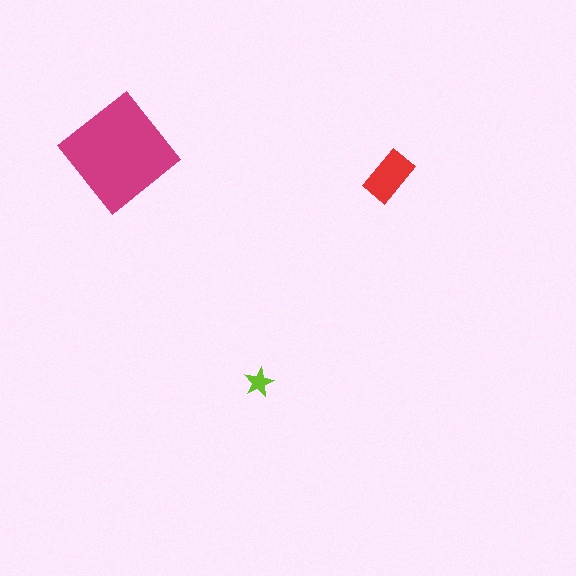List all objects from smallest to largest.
The lime star, the red rectangle, the magenta diamond.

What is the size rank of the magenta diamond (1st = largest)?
1st.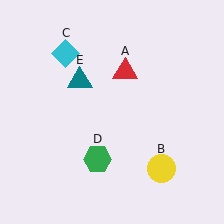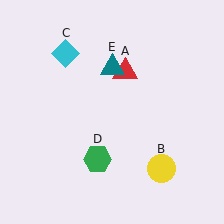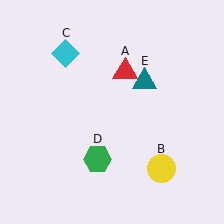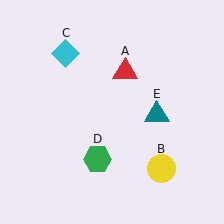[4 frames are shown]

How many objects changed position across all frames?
1 object changed position: teal triangle (object E).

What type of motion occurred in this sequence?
The teal triangle (object E) rotated clockwise around the center of the scene.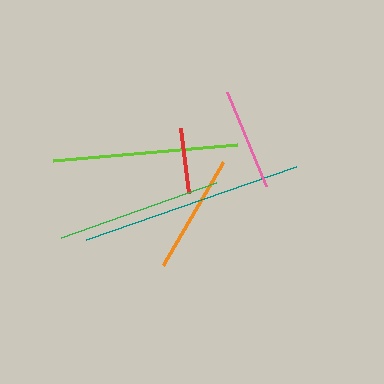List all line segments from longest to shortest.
From longest to shortest: teal, lime, green, orange, pink, red.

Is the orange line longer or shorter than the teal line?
The teal line is longer than the orange line.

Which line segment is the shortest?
The red line is the shortest at approximately 65 pixels.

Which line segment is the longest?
The teal line is the longest at approximately 222 pixels.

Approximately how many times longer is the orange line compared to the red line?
The orange line is approximately 1.8 times the length of the red line.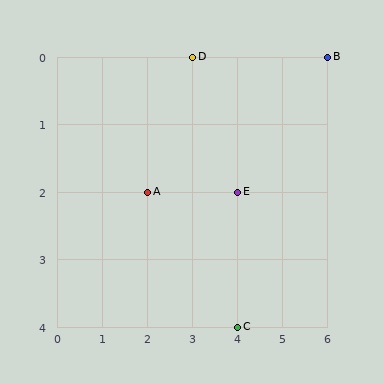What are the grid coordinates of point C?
Point C is at grid coordinates (4, 4).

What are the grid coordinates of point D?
Point D is at grid coordinates (3, 0).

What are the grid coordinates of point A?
Point A is at grid coordinates (2, 2).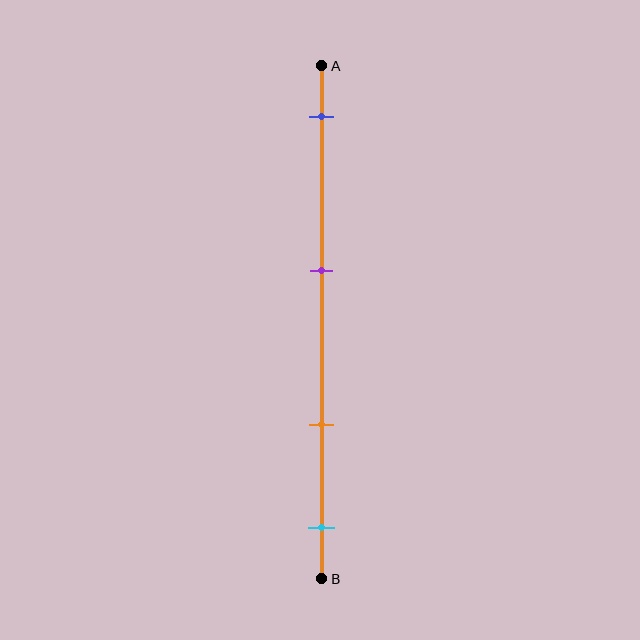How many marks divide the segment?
There are 4 marks dividing the segment.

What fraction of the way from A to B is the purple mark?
The purple mark is approximately 40% (0.4) of the way from A to B.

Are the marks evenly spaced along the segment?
No, the marks are not evenly spaced.